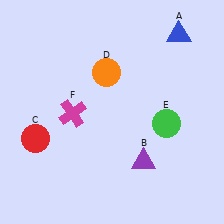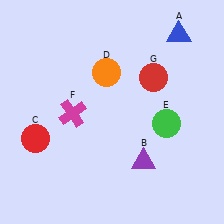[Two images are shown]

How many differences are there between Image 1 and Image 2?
There is 1 difference between the two images.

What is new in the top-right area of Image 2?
A red circle (G) was added in the top-right area of Image 2.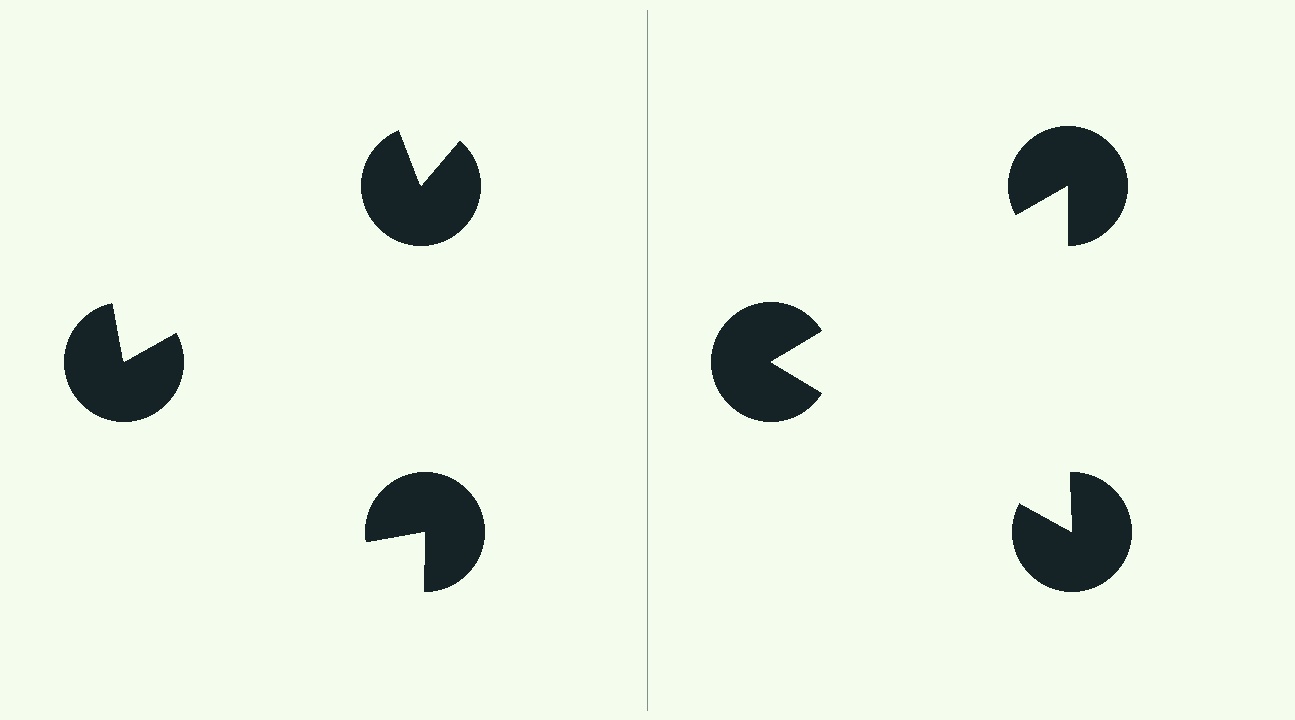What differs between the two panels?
The pac-man discs are positioned identically on both sides; only the wedge orientations differ. On the right they align to a triangle; on the left they are misaligned.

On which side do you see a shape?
An illusory triangle appears on the right side. On the left side the wedge cuts are rotated, so no coherent shape forms.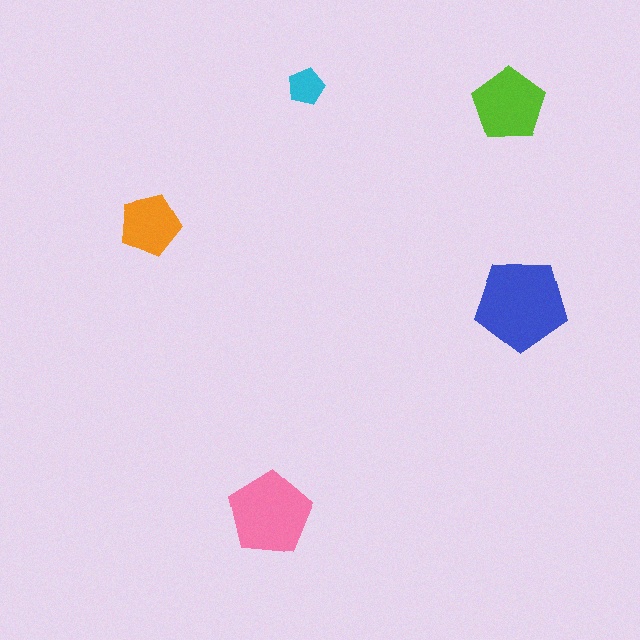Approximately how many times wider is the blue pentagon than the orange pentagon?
About 1.5 times wider.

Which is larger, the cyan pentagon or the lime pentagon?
The lime one.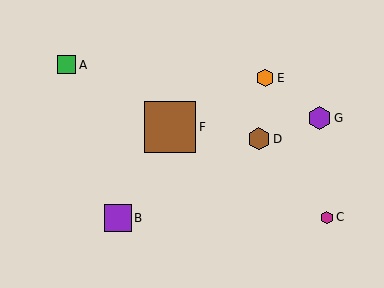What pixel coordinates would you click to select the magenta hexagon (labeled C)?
Click at (327, 217) to select the magenta hexagon C.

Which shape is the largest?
The brown square (labeled F) is the largest.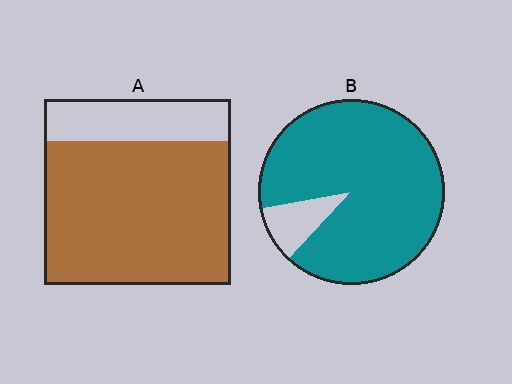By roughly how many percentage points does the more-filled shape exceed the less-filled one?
By roughly 15 percentage points (B over A).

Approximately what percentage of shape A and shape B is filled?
A is approximately 75% and B is approximately 90%.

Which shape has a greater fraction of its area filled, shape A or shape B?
Shape B.